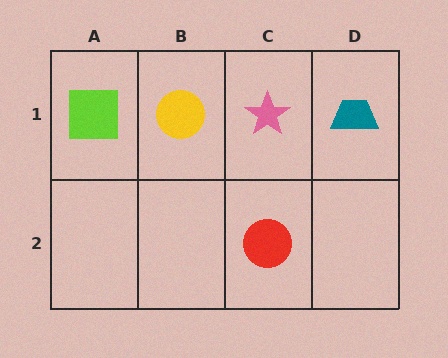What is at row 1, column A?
A lime square.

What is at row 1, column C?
A pink star.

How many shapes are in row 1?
4 shapes.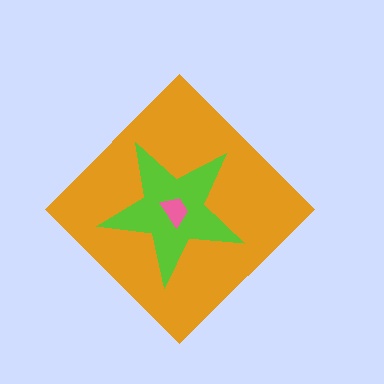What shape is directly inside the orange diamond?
The lime star.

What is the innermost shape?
The pink trapezoid.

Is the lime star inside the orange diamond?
Yes.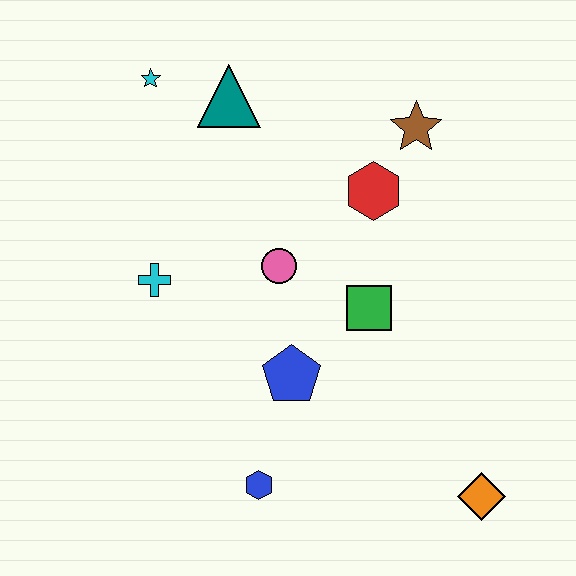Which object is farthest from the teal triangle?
The orange diamond is farthest from the teal triangle.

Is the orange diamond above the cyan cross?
No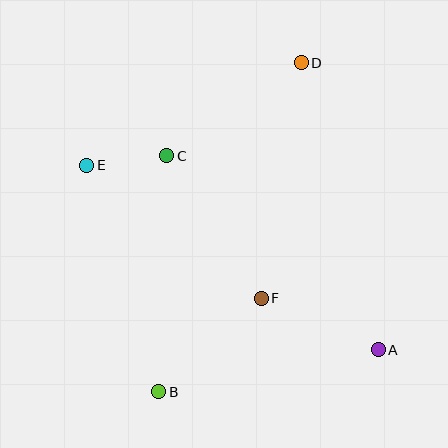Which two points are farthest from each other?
Points B and D are farthest from each other.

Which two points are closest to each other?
Points C and E are closest to each other.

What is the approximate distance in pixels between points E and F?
The distance between E and F is approximately 219 pixels.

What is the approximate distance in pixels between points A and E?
The distance between A and E is approximately 345 pixels.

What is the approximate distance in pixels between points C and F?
The distance between C and F is approximately 171 pixels.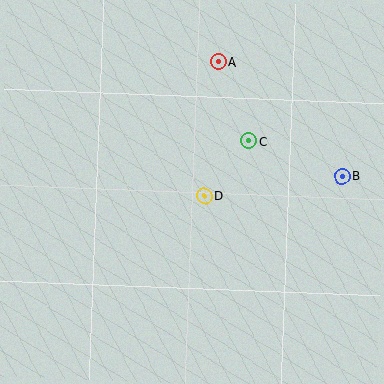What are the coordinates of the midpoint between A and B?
The midpoint between A and B is at (280, 119).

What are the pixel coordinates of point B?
Point B is at (342, 176).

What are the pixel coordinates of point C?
Point C is at (249, 141).